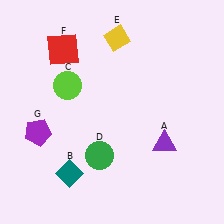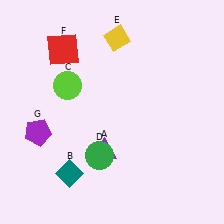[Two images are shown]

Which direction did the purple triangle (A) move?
The purple triangle (A) moved left.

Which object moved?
The purple triangle (A) moved left.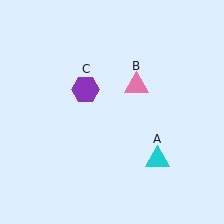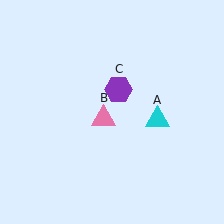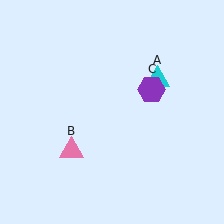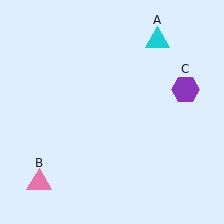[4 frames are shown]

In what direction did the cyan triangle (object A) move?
The cyan triangle (object A) moved up.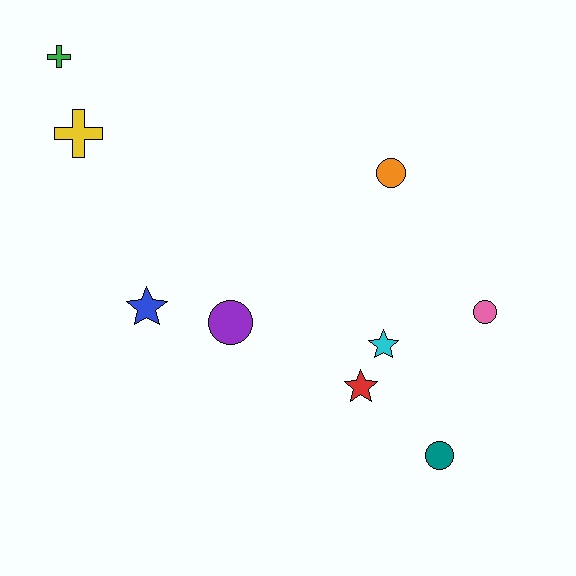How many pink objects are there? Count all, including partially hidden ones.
There is 1 pink object.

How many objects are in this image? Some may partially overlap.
There are 9 objects.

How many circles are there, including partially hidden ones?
There are 4 circles.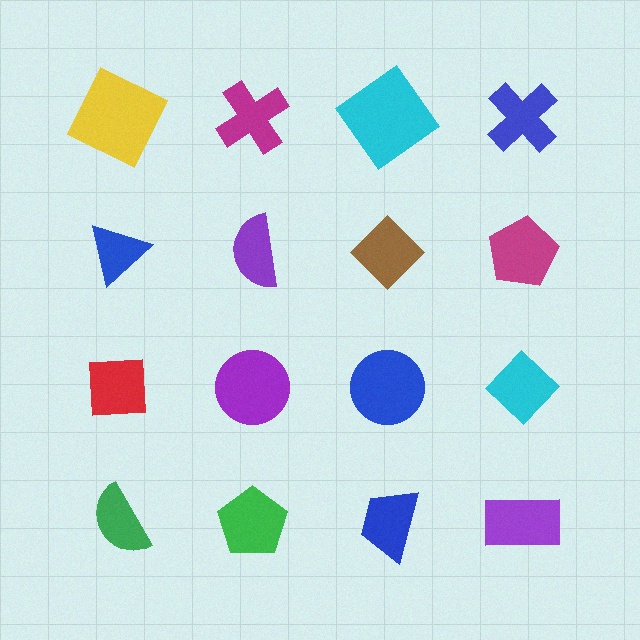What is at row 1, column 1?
A yellow square.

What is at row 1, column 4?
A blue cross.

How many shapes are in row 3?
4 shapes.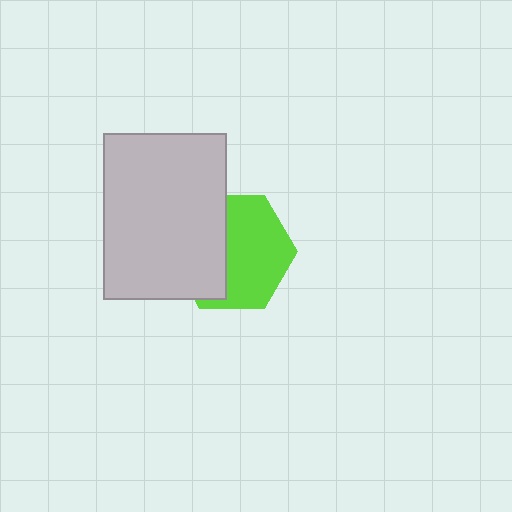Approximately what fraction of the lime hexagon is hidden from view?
Roughly 42% of the lime hexagon is hidden behind the light gray rectangle.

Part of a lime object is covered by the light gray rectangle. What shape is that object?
It is a hexagon.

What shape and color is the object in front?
The object in front is a light gray rectangle.